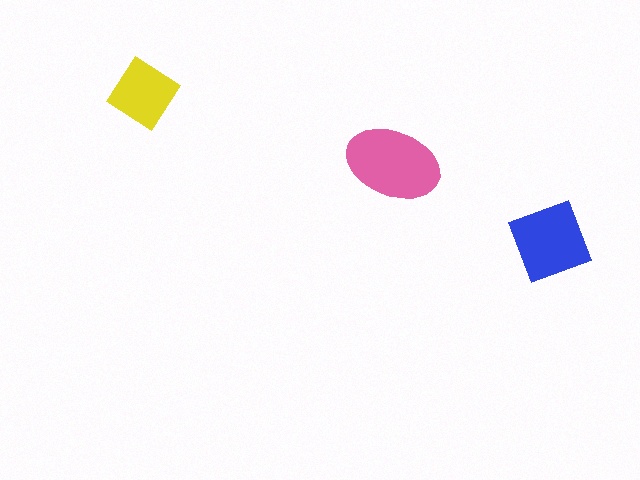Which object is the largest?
The pink ellipse.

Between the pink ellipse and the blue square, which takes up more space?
The pink ellipse.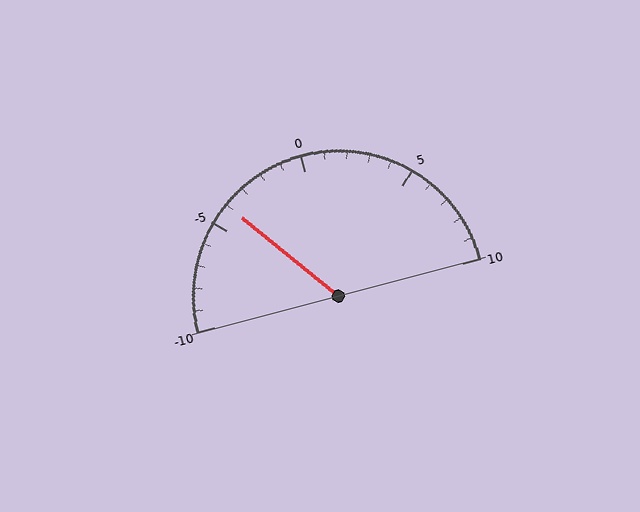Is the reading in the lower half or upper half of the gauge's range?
The reading is in the lower half of the range (-10 to 10).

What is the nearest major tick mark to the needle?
The nearest major tick mark is -5.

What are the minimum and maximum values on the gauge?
The gauge ranges from -10 to 10.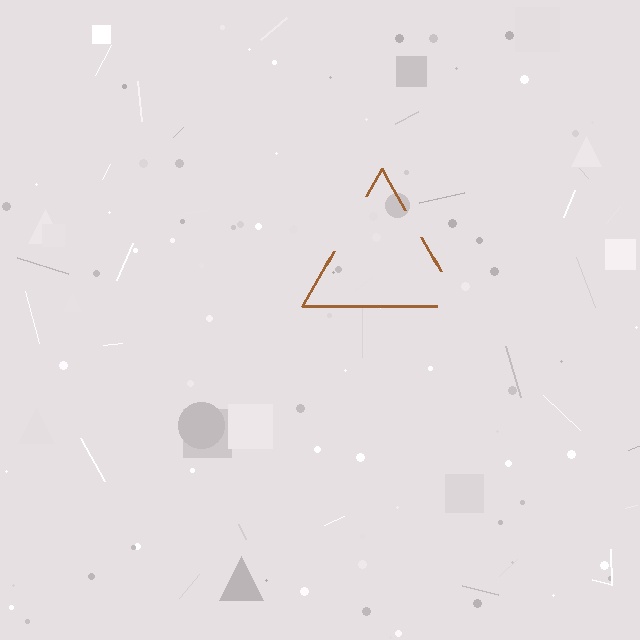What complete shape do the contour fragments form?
The contour fragments form a triangle.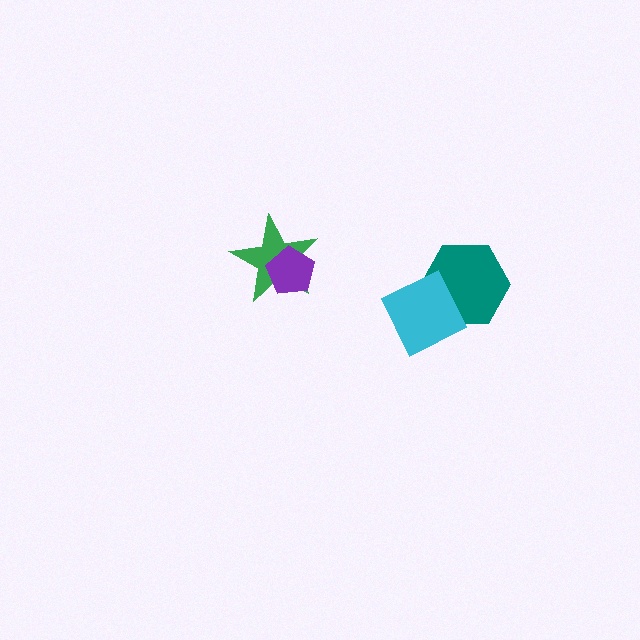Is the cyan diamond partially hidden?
No, no other shape covers it.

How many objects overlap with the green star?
1 object overlaps with the green star.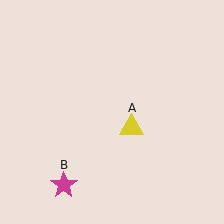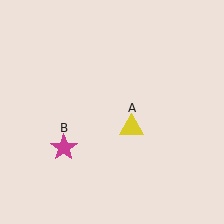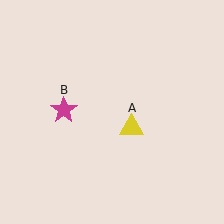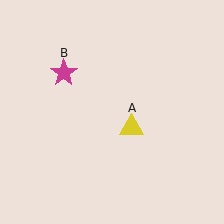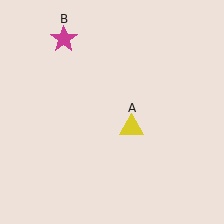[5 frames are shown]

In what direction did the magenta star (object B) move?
The magenta star (object B) moved up.